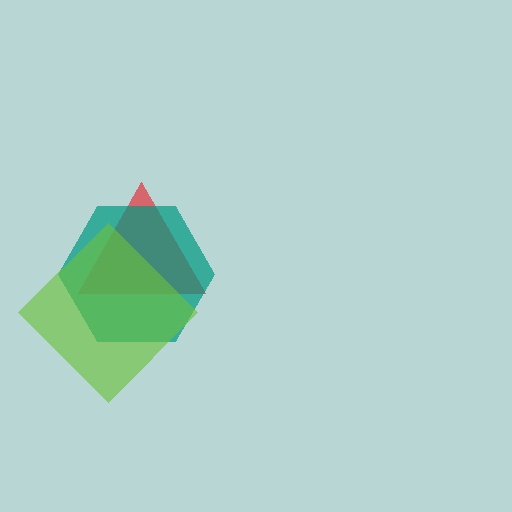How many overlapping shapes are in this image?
There are 3 overlapping shapes in the image.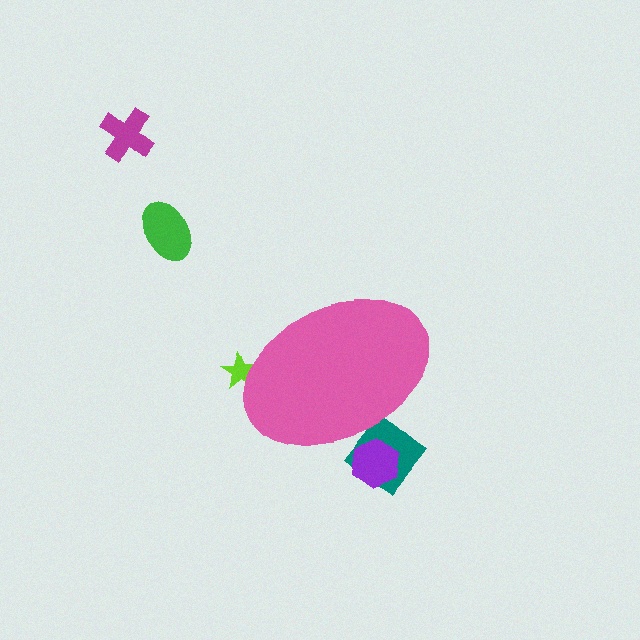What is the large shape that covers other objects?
A pink ellipse.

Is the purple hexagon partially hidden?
Yes, the purple hexagon is partially hidden behind the pink ellipse.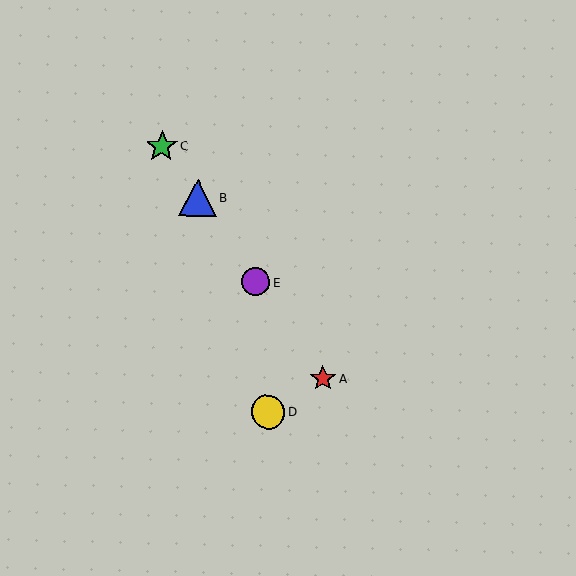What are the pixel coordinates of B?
Object B is at (198, 198).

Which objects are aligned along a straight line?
Objects A, B, C, E are aligned along a straight line.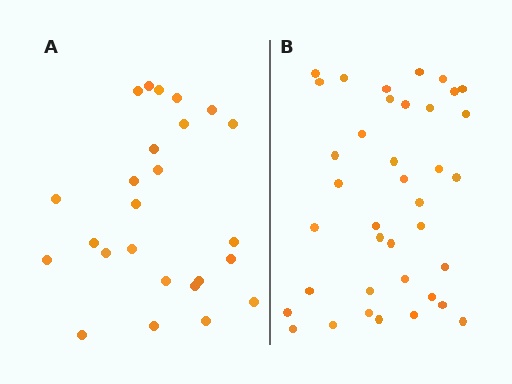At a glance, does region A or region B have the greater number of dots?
Region B (the right region) has more dots.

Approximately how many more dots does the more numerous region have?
Region B has approximately 15 more dots than region A.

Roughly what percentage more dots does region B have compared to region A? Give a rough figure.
About 50% more.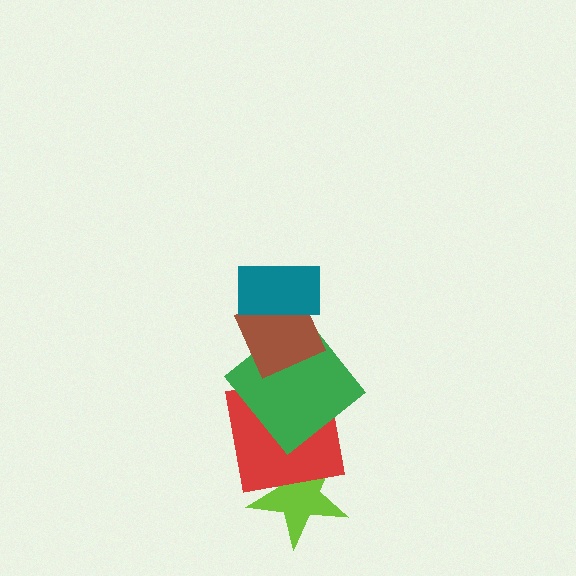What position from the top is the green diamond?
The green diamond is 3rd from the top.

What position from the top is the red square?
The red square is 4th from the top.